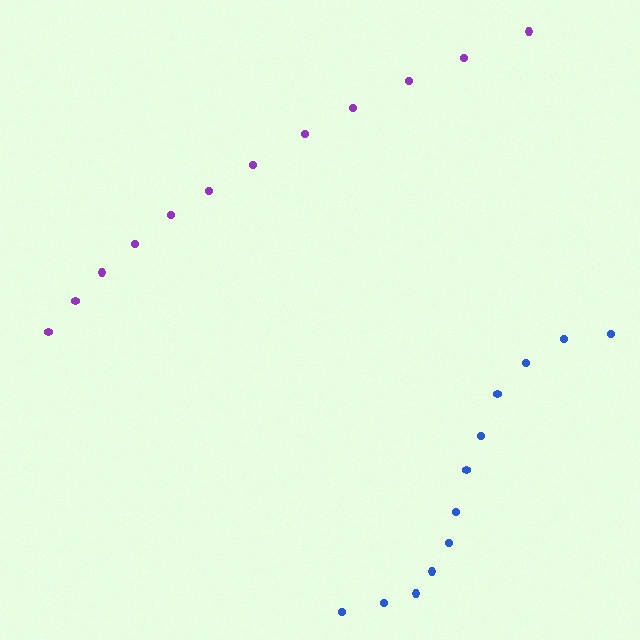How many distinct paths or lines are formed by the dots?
There are 2 distinct paths.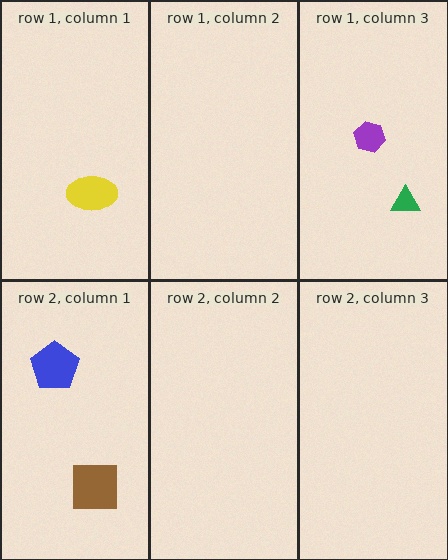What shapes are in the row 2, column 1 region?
The blue pentagon, the brown square.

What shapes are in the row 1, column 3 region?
The green triangle, the purple hexagon.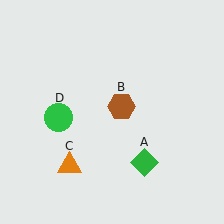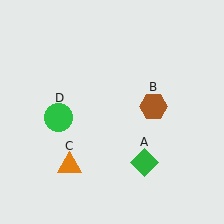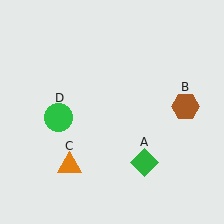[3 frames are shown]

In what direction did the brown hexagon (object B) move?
The brown hexagon (object B) moved right.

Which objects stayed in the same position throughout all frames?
Green diamond (object A) and orange triangle (object C) and green circle (object D) remained stationary.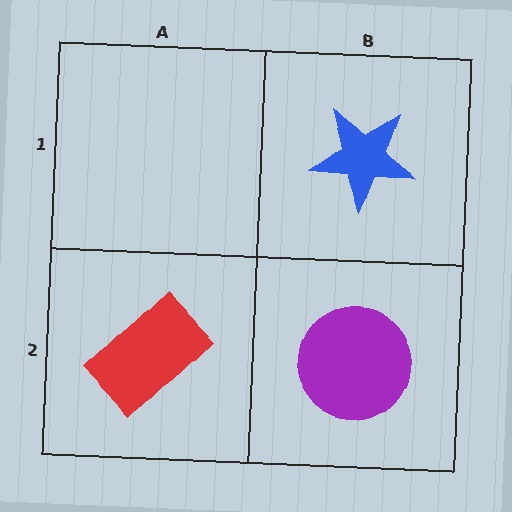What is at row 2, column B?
A purple circle.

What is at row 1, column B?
A blue star.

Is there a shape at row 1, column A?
No, that cell is empty.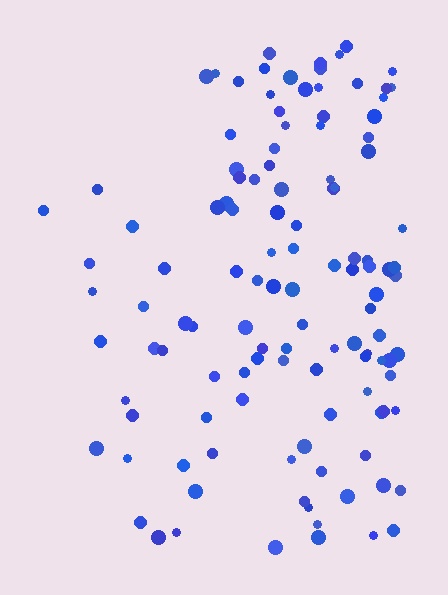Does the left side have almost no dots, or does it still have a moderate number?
Still a moderate number, just noticeably fewer than the right.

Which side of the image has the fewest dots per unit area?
The left.